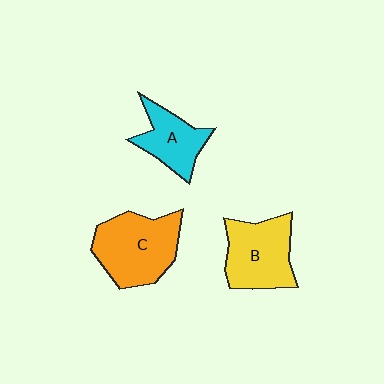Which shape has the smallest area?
Shape A (cyan).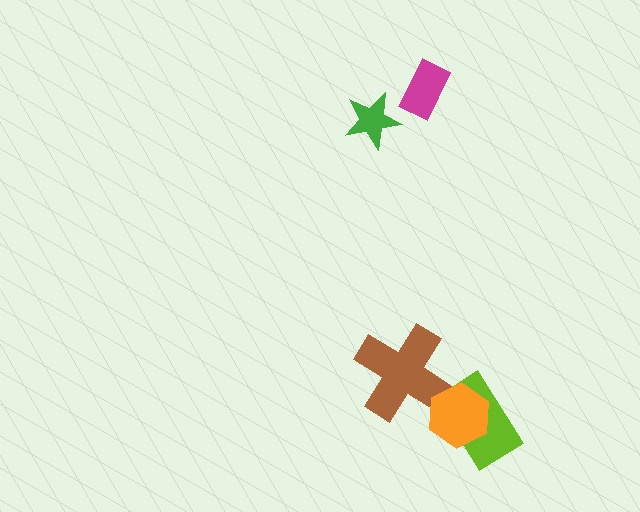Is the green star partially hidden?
No, no other shape covers it.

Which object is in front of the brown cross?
The orange hexagon is in front of the brown cross.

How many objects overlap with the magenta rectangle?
0 objects overlap with the magenta rectangle.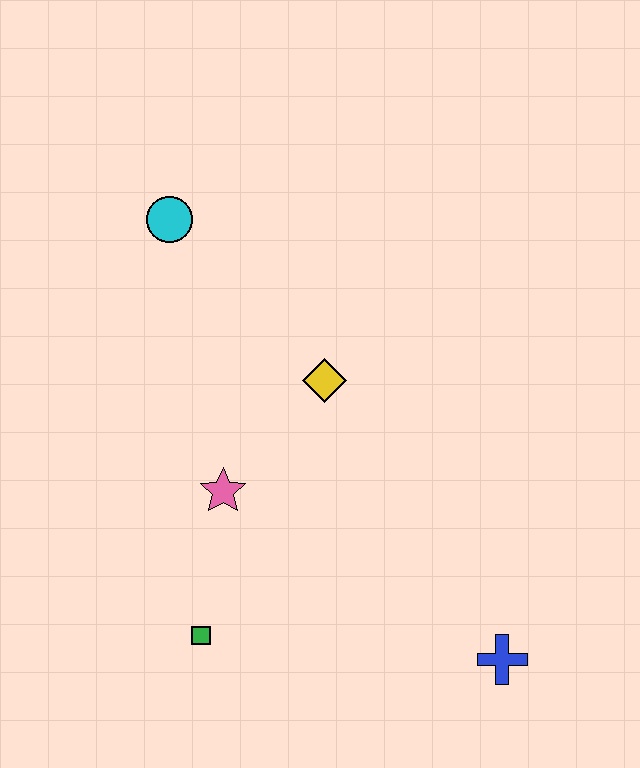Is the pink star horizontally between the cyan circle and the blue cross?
Yes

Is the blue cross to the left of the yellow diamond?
No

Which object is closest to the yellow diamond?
The pink star is closest to the yellow diamond.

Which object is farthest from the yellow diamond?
The blue cross is farthest from the yellow diamond.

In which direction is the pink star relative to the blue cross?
The pink star is to the left of the blue cross.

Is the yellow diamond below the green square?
No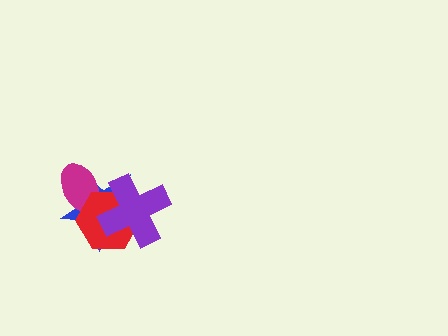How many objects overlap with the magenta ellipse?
2 objects overlap with the magenta ellipse.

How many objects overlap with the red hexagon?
3 objects overlap with the red hexagon.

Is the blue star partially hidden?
Yes, it is partially covered by another shape.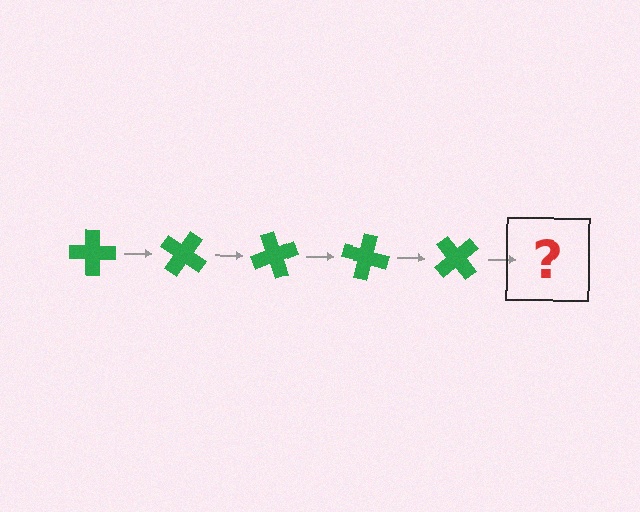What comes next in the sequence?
The next element should be a green cross rotated 175 degrees.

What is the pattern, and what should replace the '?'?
The pattern is that the cross rotates 35 degrees each step. The '?' should be a green cross rotated 175 degrees.